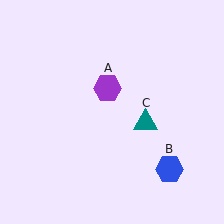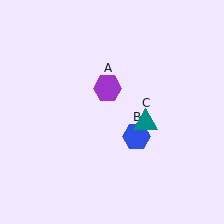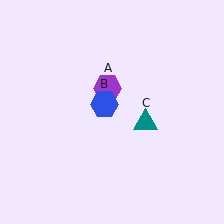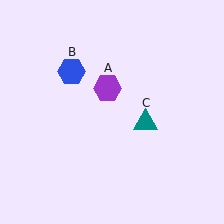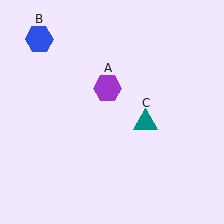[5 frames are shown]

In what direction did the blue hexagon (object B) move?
The blue hexagon (object B) moved up and to the left.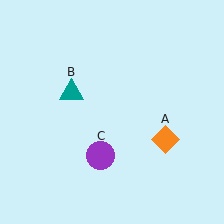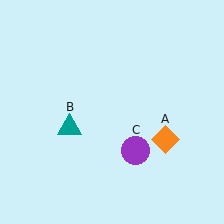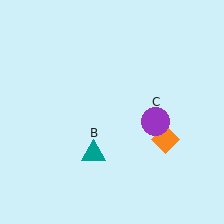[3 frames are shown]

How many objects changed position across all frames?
2 objects changed position: teal triangle (object B), purple circle (object C).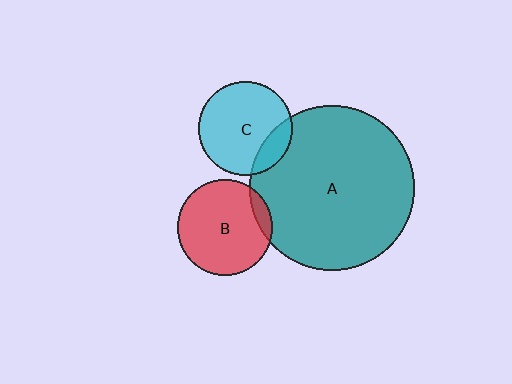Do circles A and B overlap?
Yes.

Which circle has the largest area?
Circle A (teal).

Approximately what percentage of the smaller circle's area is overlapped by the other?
Approximately 10%.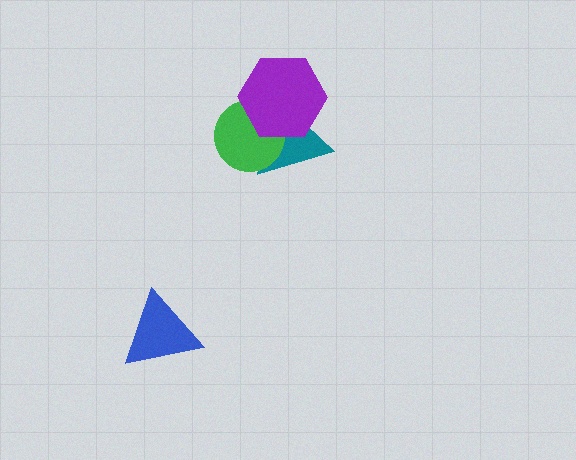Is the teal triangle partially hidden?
Yes, it is partially covered by another shape.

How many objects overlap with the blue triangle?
0 objects overlap with the blue triangle.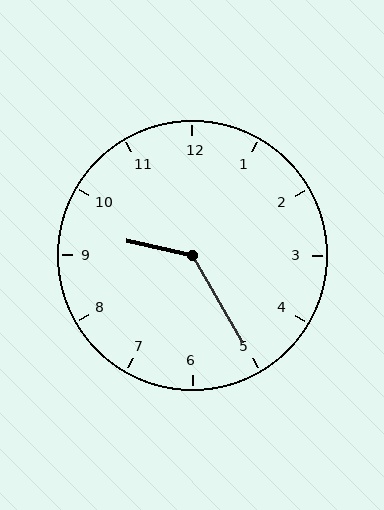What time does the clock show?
9:25.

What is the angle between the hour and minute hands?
Approximately 132 degrees.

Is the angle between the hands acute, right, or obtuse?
It is obtuse.